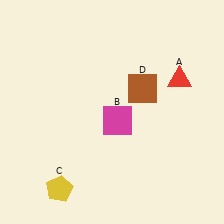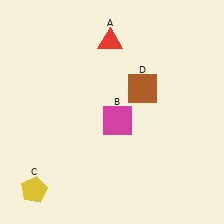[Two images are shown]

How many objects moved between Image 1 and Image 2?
2 objects moved between the two images.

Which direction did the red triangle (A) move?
The red triangle (A) moved left.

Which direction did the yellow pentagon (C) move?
The yellow pentagon (C) moved left.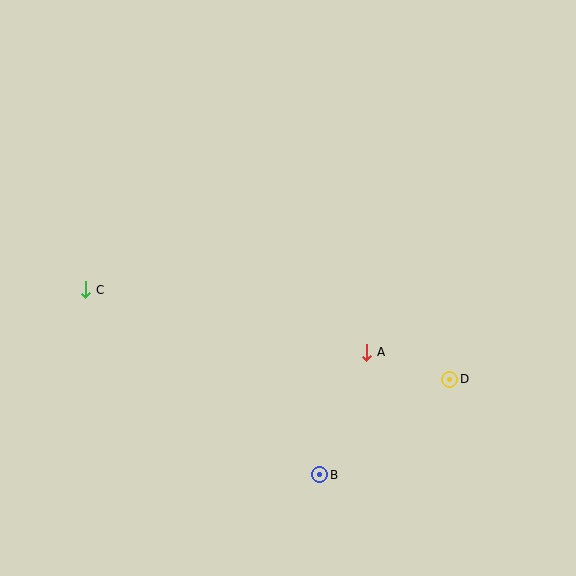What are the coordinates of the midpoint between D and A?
The midpoint between D and A is at (408, 366).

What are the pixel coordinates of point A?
Point A is at (367, 352).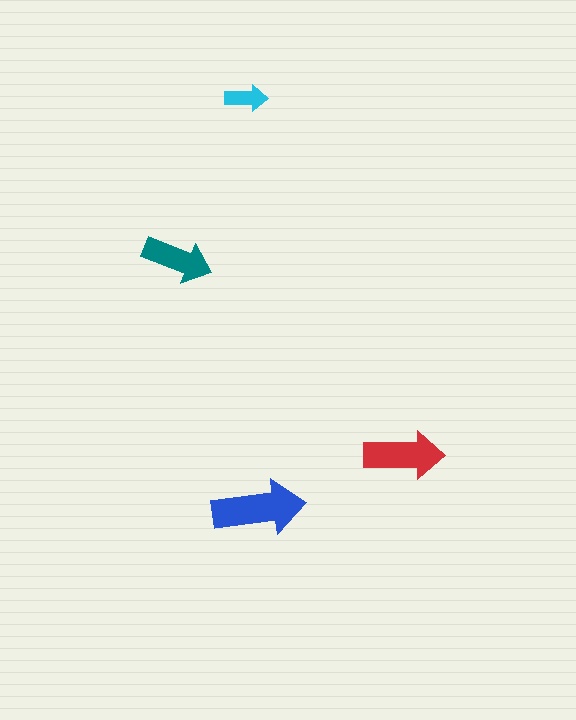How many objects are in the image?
There are 4 objects in the image.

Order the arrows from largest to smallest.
the blue one, the red one, the teal one, the cyan one.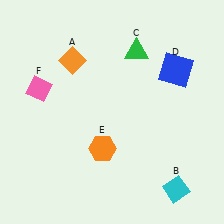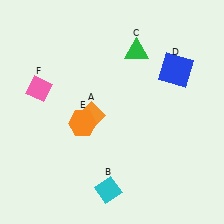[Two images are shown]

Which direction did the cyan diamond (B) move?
The cyan diamond (B) moved left.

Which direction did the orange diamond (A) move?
The orange diamond (A) moved down.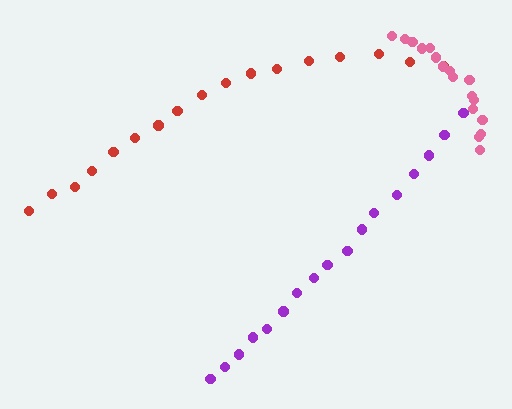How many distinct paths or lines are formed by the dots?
There are 3 distinct paths.